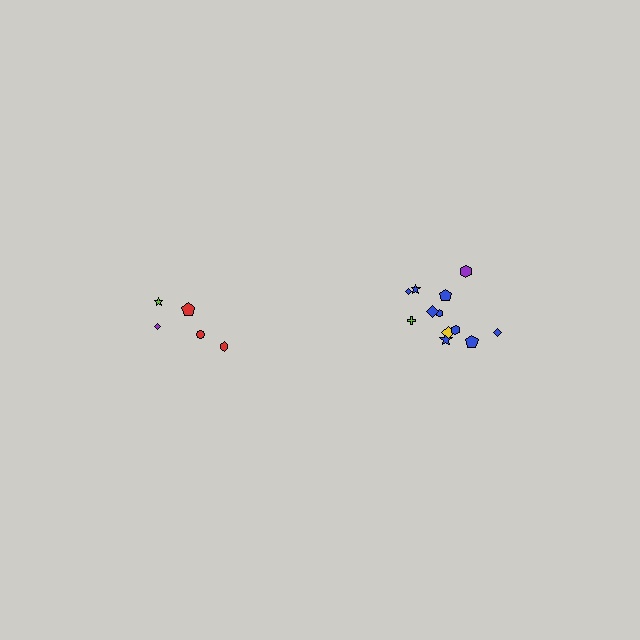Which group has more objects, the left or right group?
The right group.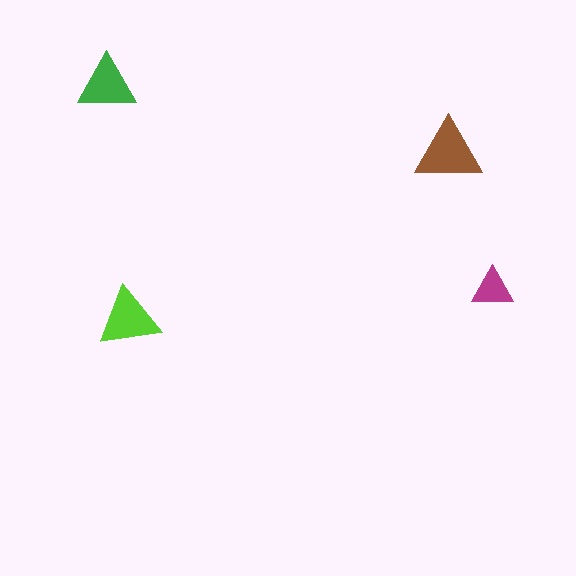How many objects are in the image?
There are 4 objects in the image.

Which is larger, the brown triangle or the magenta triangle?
The brown one.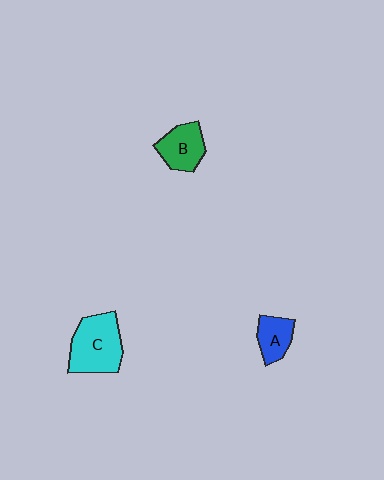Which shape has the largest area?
Shape C (cyan).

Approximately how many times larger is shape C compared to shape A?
Approximately 2.0 times.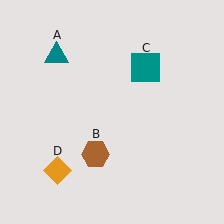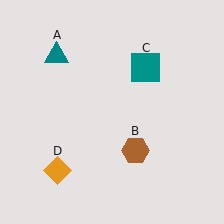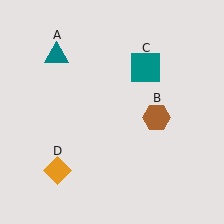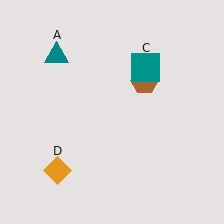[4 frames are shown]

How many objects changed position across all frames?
1 object changed position: brown hexagon (object B).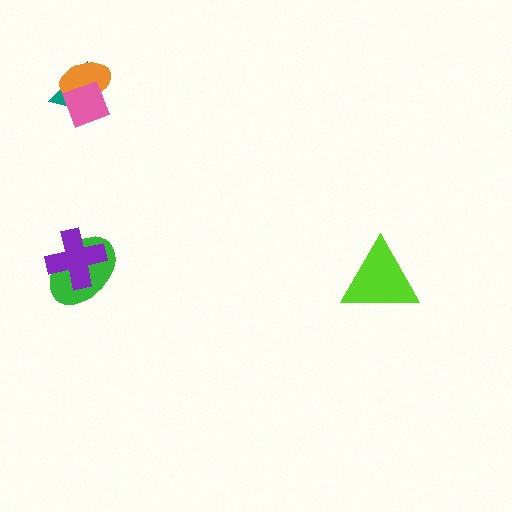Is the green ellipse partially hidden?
Yes, it is partially covered by another shape.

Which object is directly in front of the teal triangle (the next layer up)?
The orange ellipse is directly in front of the teal triangle.